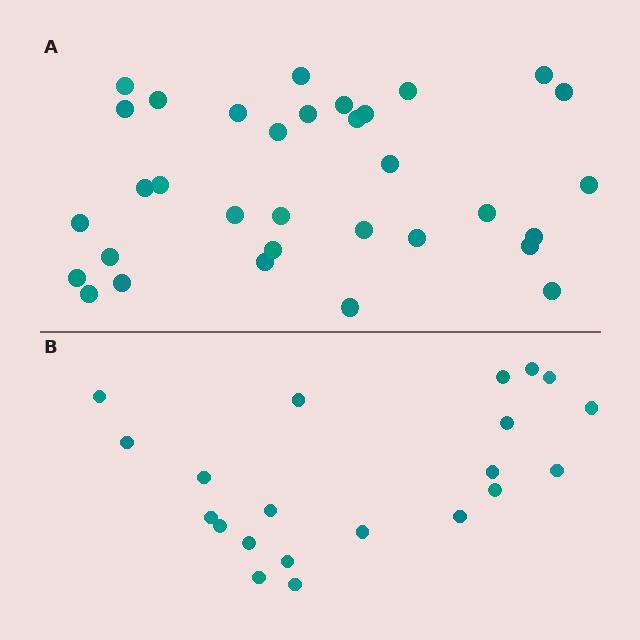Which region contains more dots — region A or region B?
Region A (the top region) has more dots.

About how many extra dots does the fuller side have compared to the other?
Region A has roughly 12 or so more dots than region B.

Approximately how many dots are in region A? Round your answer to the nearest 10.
About 30 dots. (The exact count is 33, which rounds to 30.)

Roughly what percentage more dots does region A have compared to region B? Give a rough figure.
About 55% more.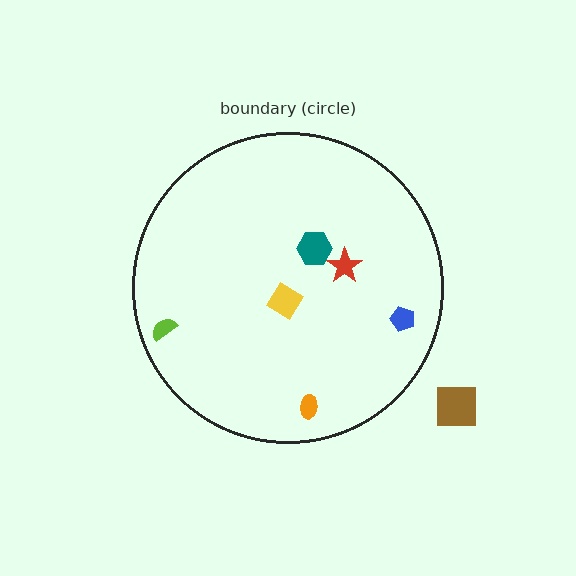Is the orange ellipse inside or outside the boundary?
Inside.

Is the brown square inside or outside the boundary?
Outside.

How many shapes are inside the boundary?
6 inside, 1 outside.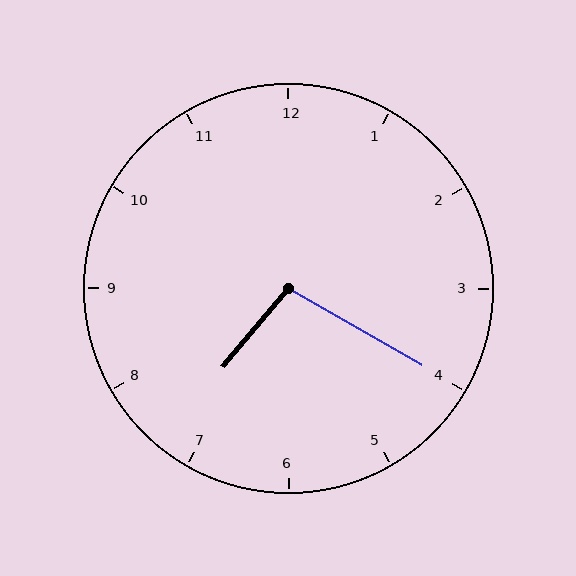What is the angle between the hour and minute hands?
Approximately 100 degrees.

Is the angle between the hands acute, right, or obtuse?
It is obtuse.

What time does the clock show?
7:20.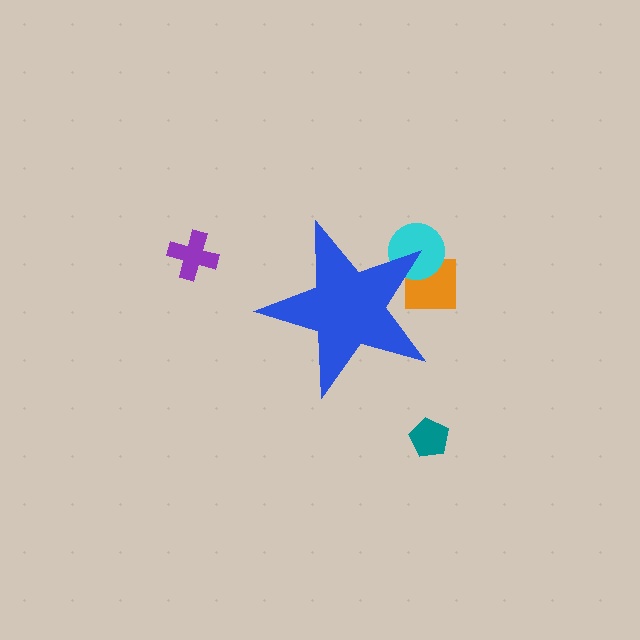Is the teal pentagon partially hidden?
No, the teal pentagon is fully visible.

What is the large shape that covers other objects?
A blue star.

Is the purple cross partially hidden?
No, the purple cross is fully visible.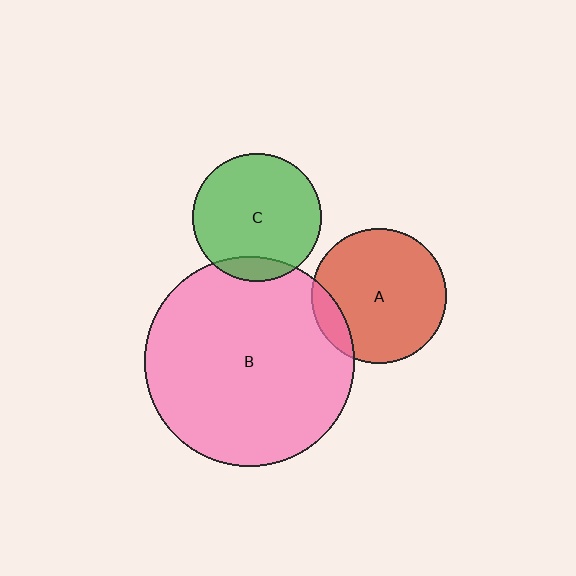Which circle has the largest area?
Circle B (pink).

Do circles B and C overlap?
Yes.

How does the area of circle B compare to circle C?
Approximately 2.7 times.